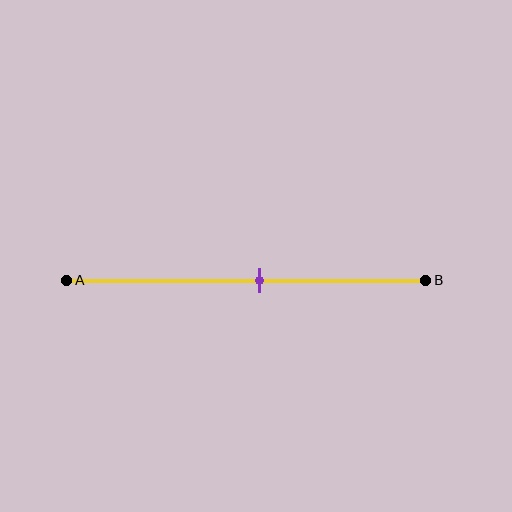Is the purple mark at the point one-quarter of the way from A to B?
No, the mark is at about 55% from A, not at the 25% one-quarter point.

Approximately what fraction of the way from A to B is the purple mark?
The purple mark is approximately 55% of the way from A to B.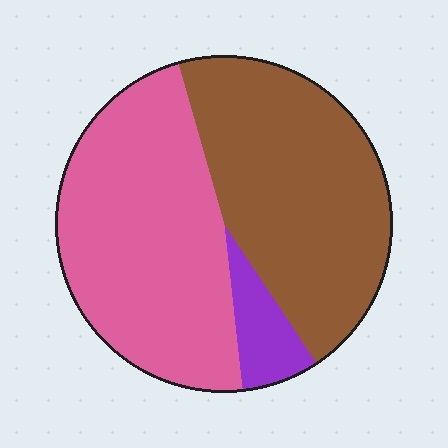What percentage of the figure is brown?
Brown covers 45% of the figure.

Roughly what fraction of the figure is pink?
Pink covers about 45% of the figure.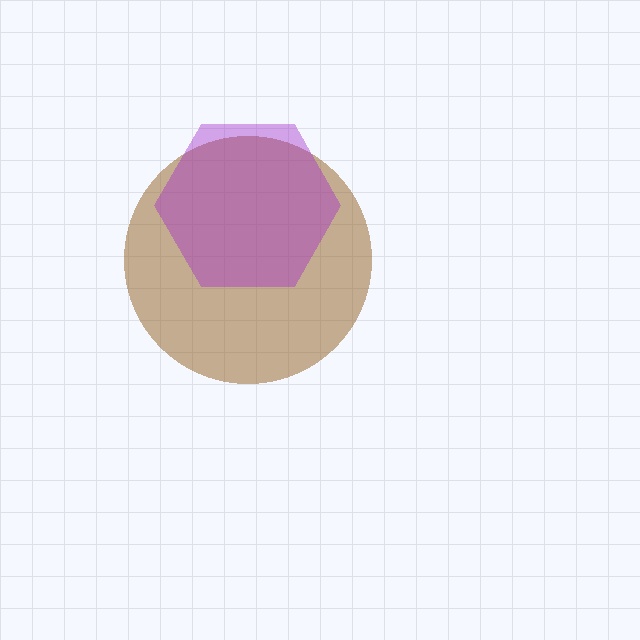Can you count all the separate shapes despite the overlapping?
Yes, there are 2 separate shapes.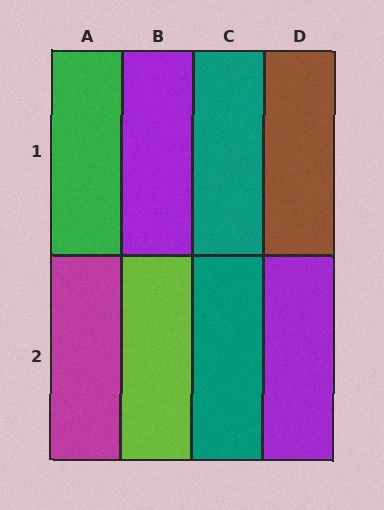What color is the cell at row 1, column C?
Teal.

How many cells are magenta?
1 cell is magenta.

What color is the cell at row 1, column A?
Green.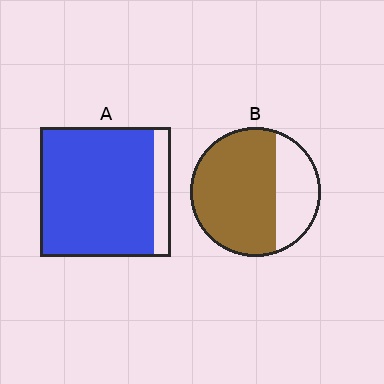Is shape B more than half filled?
Yes.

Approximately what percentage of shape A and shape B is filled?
A is approximately 85% and B is approximately 70%.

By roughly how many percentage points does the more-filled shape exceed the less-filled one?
By roughly 15 percentage points (A over B).